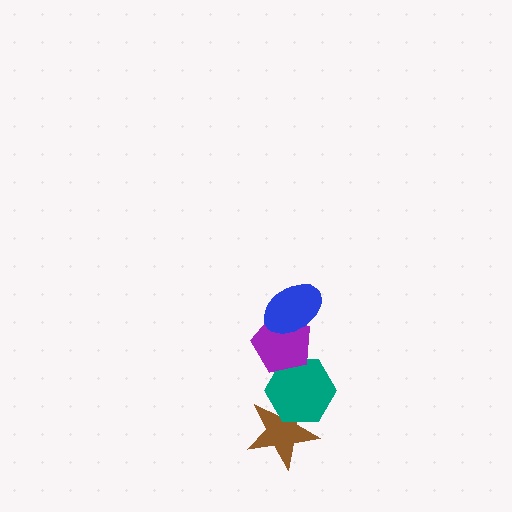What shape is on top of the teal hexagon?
The purple pentagon is on top of the teal hexagon.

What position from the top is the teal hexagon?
The teal hexagon is 3rd from the top.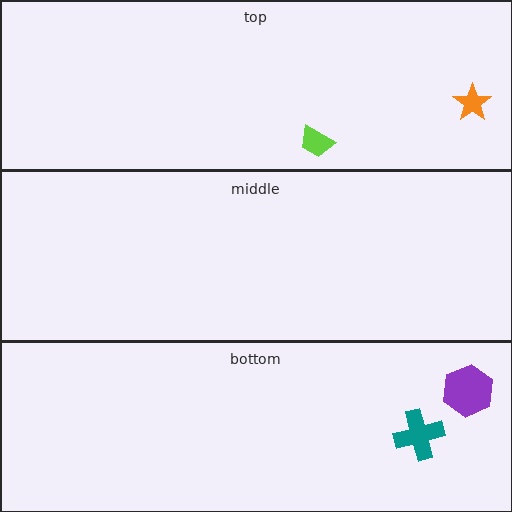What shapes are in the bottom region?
The purple hexagon, the teal cross.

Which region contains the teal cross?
The bottom region.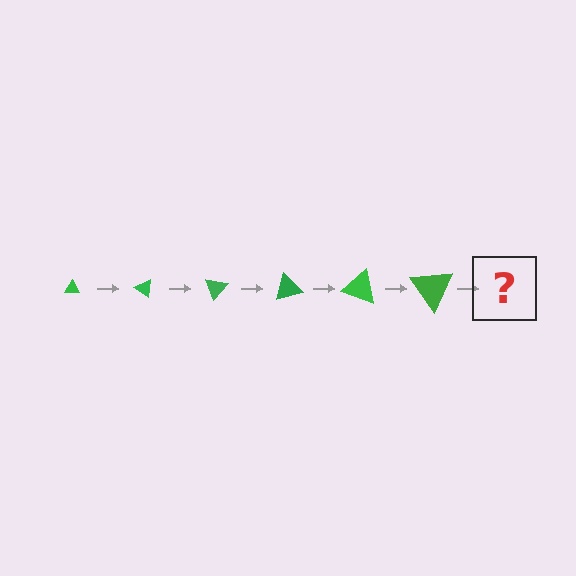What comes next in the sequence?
The next element should be a triangle, larger than the previous one and rotated 210 degrees from the start.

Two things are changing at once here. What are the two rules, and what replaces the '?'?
The two rules are that the triangle grows larger each step and it rotates 35 degrees each step. The '?' should be a triangle, larger than the previous one and rotated 210 degrees from the start.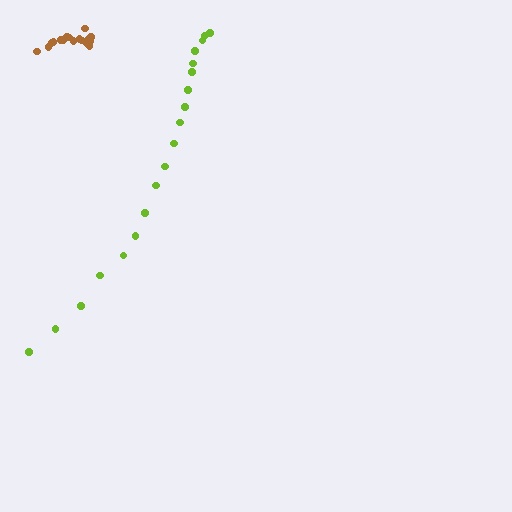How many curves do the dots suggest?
There are 2 distinct paths.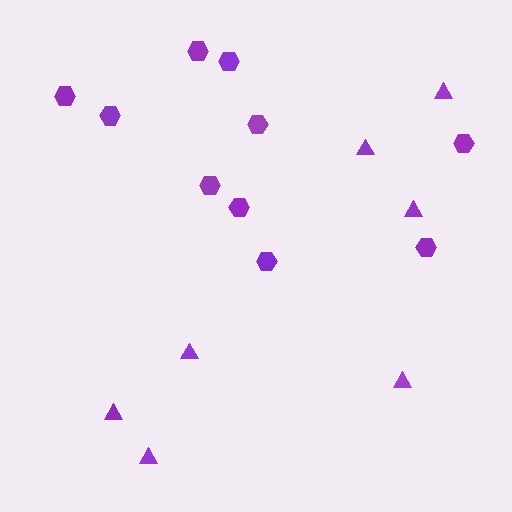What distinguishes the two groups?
There are 2 groups: one group of hexagons (10) and one group of triangles (7).